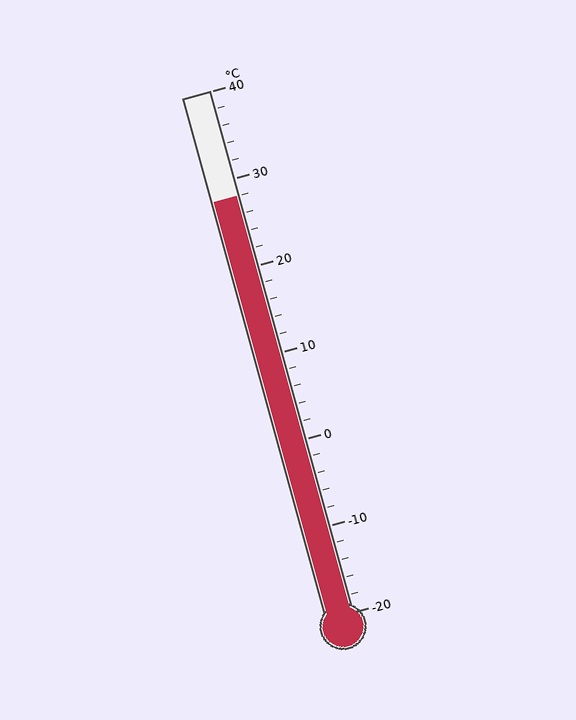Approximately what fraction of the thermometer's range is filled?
The thermometer is filled to approximately 80% of its range.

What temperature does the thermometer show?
The thermometer shows approximately 28°C.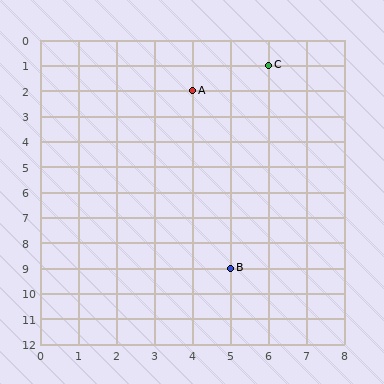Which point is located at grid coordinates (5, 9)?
Point B is at (5, 9).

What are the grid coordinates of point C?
Point C is at grid coordinates (6, 1).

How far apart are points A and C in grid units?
Points A and C are 2 columns and 1 row apart (about 2.2 grid units diagonally).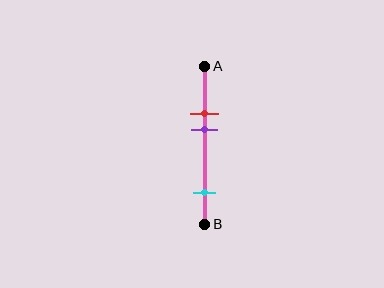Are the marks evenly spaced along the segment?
No, the marks are not evenly spaced.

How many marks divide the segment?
There are 3 marks dividing the segment.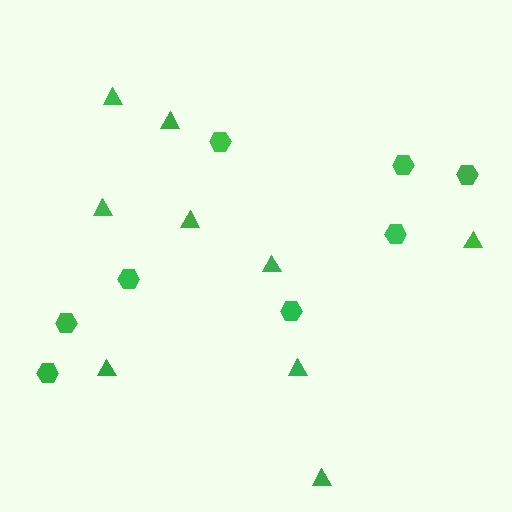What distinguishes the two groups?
There are 2 groups: one group of triangles (9) and one group of hexagons (8).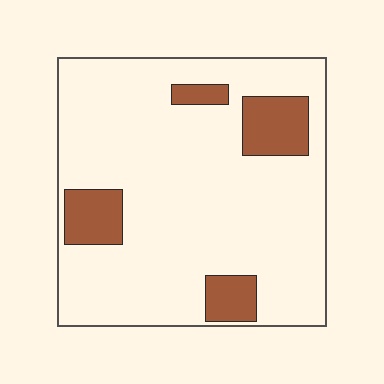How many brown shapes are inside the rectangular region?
4.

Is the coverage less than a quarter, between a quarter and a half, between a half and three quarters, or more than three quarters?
Less than a quarter.